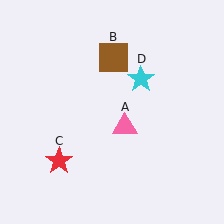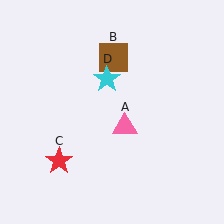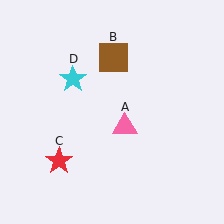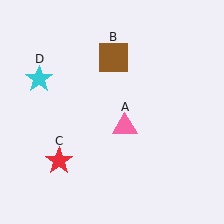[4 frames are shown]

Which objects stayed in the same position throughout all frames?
Pink triangle (object A) and brown square (object B) and red star (object C) remained stationary.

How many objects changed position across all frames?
1 object changed position: cyan star (object D).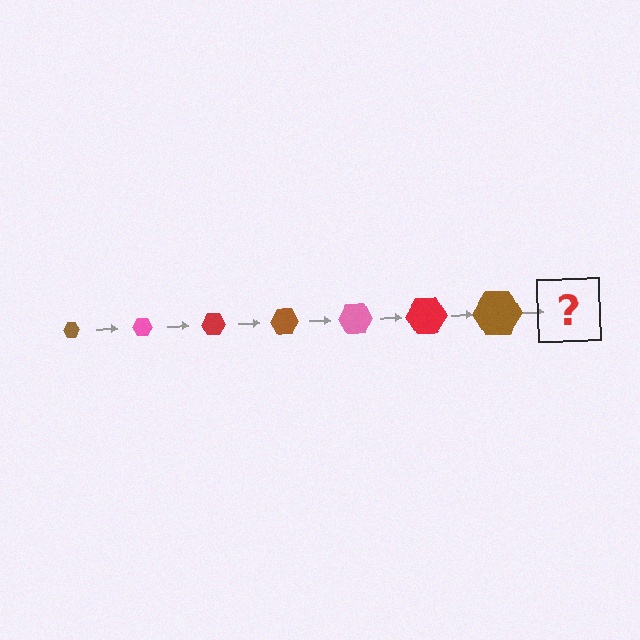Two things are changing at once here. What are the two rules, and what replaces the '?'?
The two rules are that the hexagon grows larger each step and the color cycles through brown, pink, and red. The '?' should be a pink hexagon, larger than the previous one.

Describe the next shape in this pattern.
It should be a pink hexagon, larger than the previous one.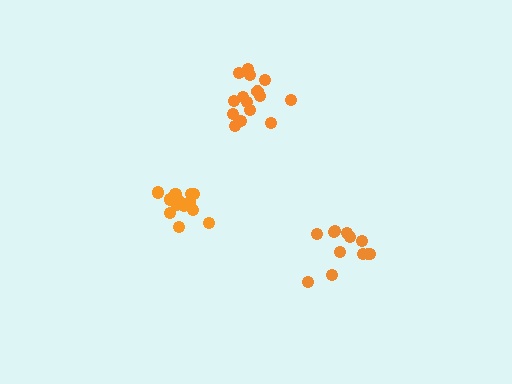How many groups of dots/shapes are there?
There are 3 groups.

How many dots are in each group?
Group 1: 13 dots, Group 2: 12 dots, Group 3: 15 dots (40 total).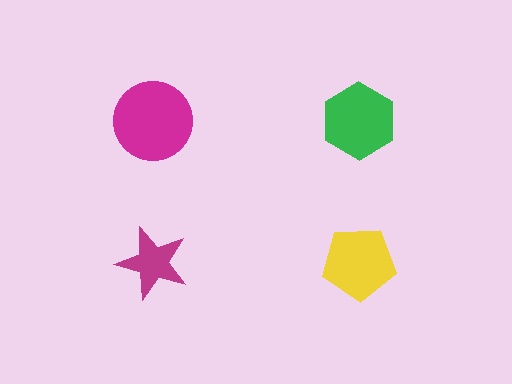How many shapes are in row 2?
2 shapes.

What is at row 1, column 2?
A green hexagon.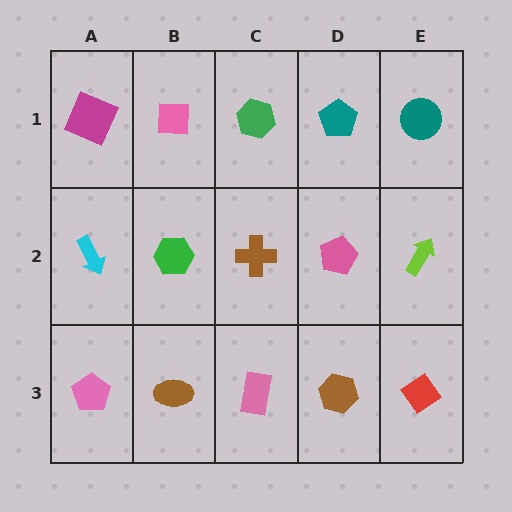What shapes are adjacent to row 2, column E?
A teal circle (row 1, column E), a red diamond (row 3, column E), a pink pentagon (row 2, column D).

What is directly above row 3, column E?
A lime arrow.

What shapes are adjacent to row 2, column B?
A pink square (row 1, column B), a brown ellipse (row 3, column B), a cyan arrow (row 2, column A), a brown cross (row 2, column C).